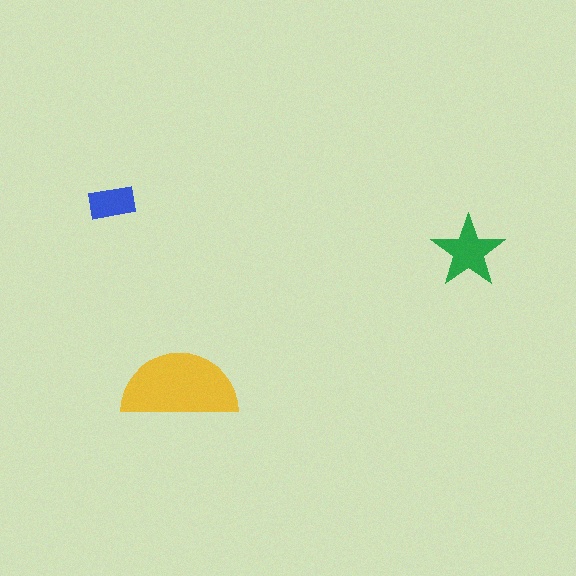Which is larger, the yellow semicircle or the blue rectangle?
The yellow semicircle.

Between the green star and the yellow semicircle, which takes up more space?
The yellow semicircle.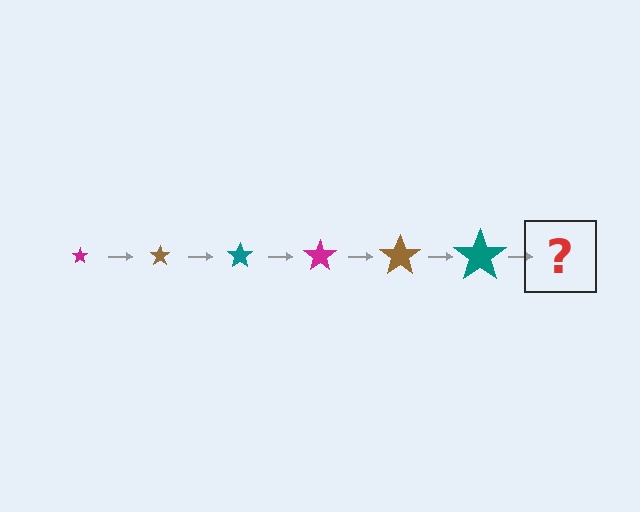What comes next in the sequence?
The next element should be a magenta star, larger than the previous one.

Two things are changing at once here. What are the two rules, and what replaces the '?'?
The two rules are that the star grows larger each step and the color cycles through magenta, brown, and teal. The '?' should be a magenta star, larger than the previous one.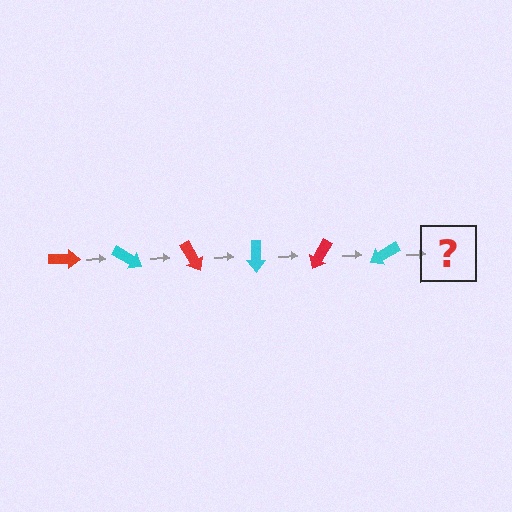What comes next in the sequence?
The next element should be a red arrow, rotated 180 degrees from the start.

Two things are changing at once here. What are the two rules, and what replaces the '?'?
The two rules are that it rotates 30 degrees each step and the color cycles through red and cyan. The '?' should be a red arrow, rotated 180 degrees from the start.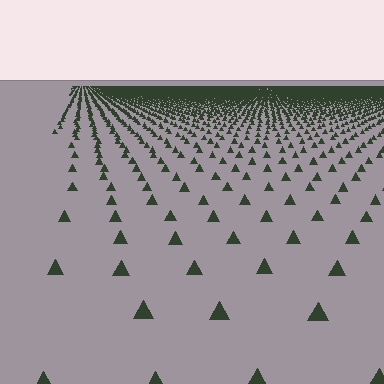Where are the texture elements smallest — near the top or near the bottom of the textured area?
Near the top.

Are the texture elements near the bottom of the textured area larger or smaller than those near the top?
Larger. Near the bottom, elements are closer to the viewer and appear at a bigger on-screen size.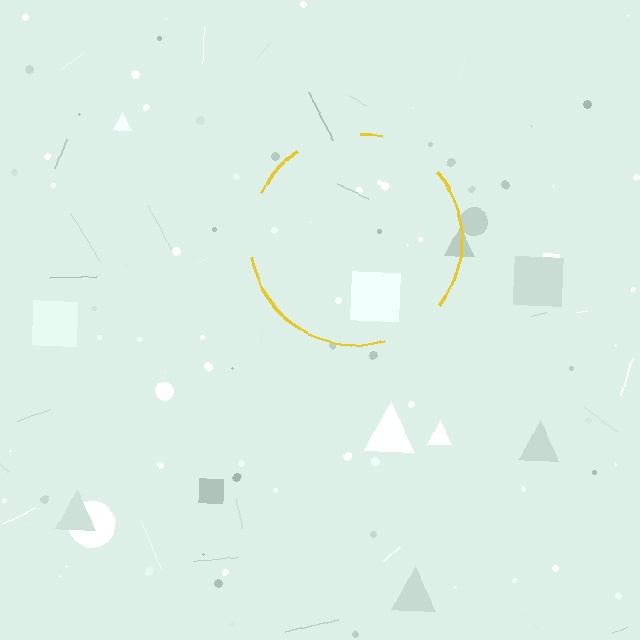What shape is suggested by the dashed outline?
The dashed outline suggests a circle.